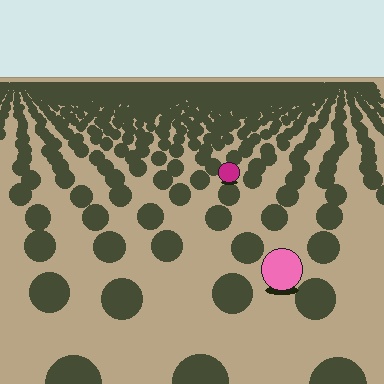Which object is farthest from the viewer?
The magenta circle is farthest from the viewer. It appears smaller and the ground texture around it is denser.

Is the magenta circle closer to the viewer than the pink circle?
No. The pink circle is closer — you can tell from the texture gradient: the ground texture is coarser near it.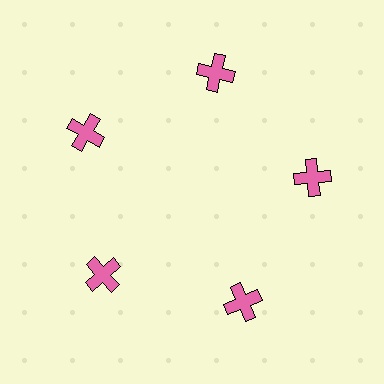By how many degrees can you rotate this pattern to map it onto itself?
The pattern maps onto itself every 72 degrees of rotation.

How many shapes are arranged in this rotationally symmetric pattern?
There are 5 shapes, arranged in 5 groups of 1.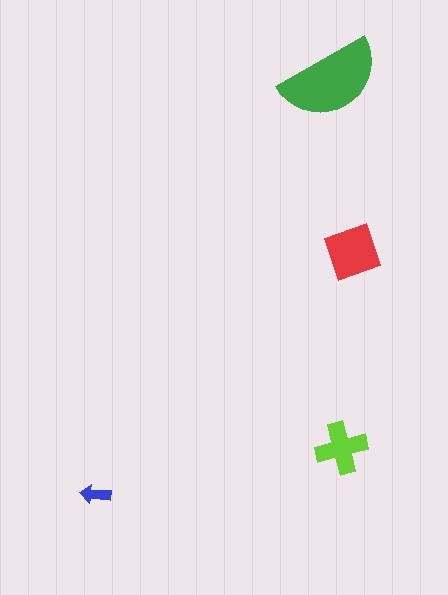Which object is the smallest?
The blue arrow.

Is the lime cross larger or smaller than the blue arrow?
Larger.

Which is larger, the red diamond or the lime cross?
The red diamond.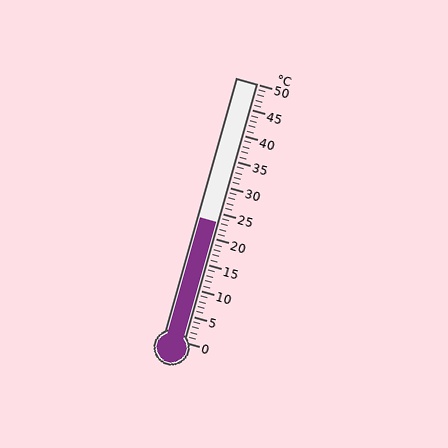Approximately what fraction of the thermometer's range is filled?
The thermometer is filled to approximately 45% of its range.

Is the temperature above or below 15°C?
The temperature is above 15°C.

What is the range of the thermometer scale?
The thermometer scale ranges from 0°C to 50°C.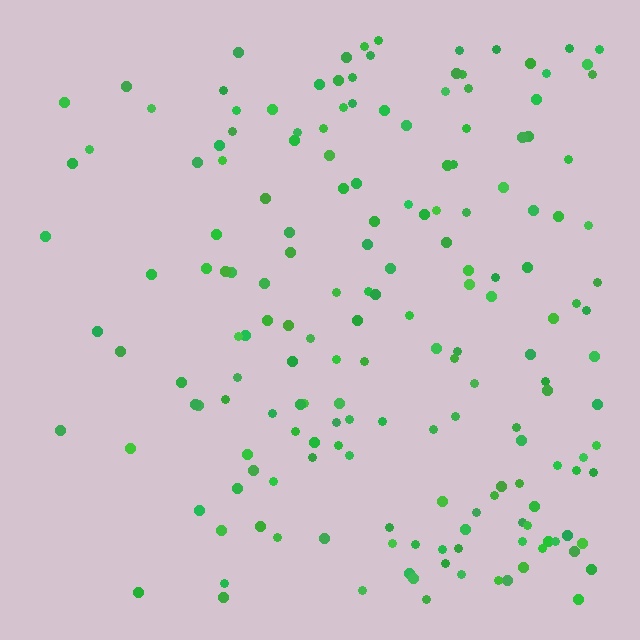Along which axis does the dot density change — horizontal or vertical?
Horizontal.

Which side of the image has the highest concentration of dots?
The right.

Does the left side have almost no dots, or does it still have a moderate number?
Still a moderate number, just noticeably fewer than the right.